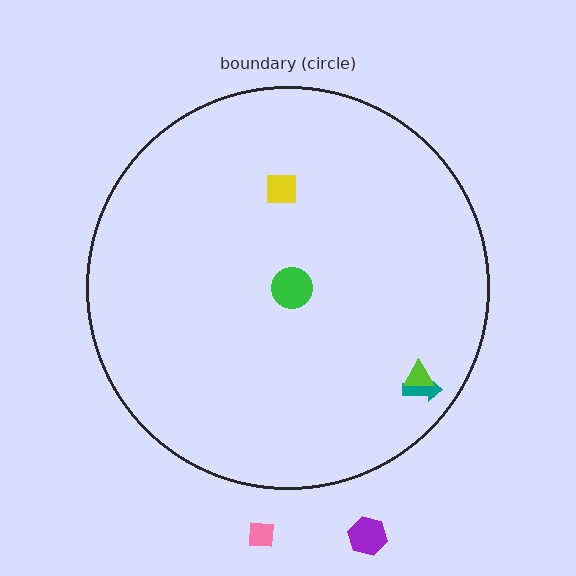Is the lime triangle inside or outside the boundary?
Inside.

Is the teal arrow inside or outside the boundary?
Inside.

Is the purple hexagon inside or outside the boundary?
Outside.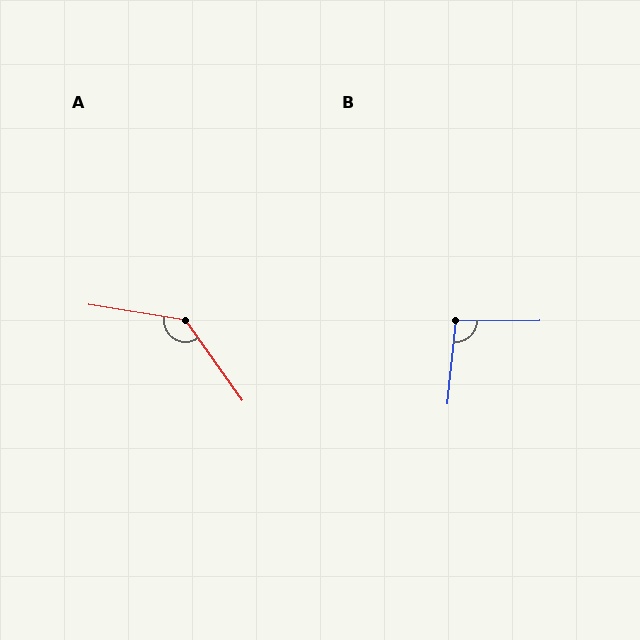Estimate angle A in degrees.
Approximately 135 degrees.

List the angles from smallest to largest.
B (96°), A (135°).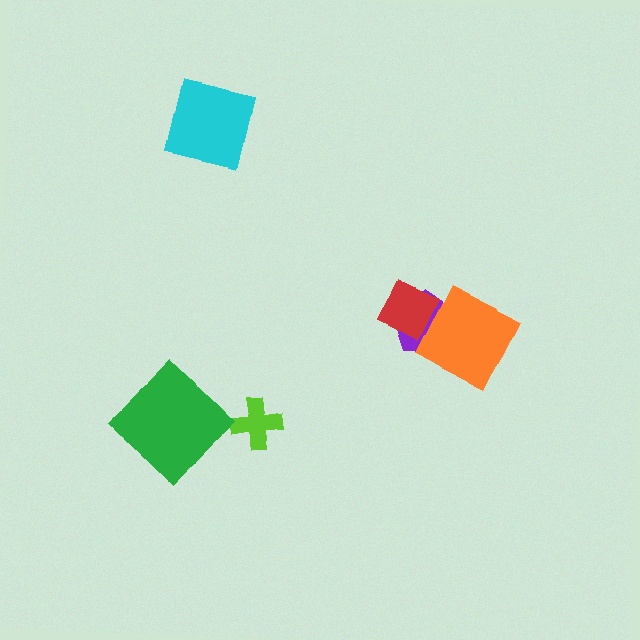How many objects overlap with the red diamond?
1 object overlaps with the red diamond.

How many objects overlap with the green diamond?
0 objects overlap with the green diamond.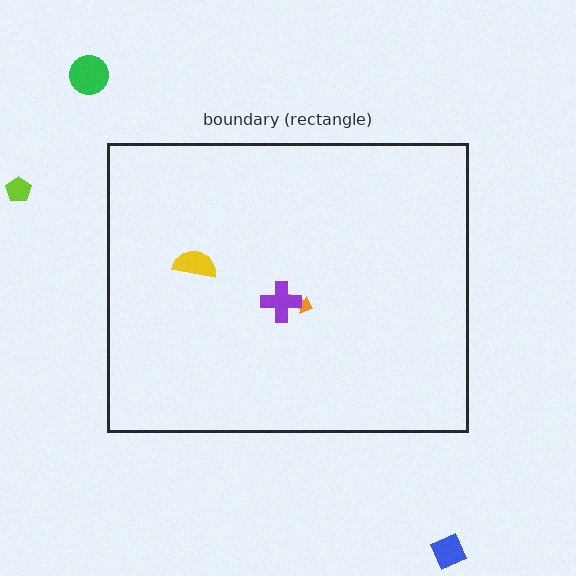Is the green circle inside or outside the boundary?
Outside.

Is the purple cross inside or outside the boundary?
Inside.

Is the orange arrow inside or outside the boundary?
Inside.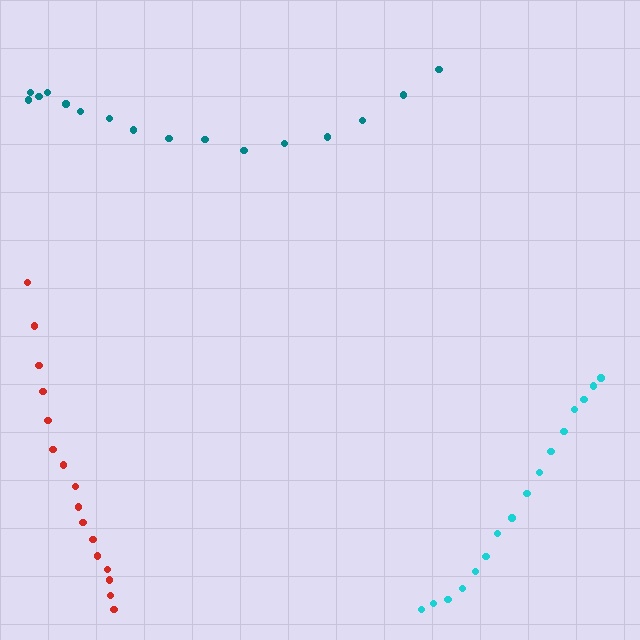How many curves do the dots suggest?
There are 3 distinct paths.